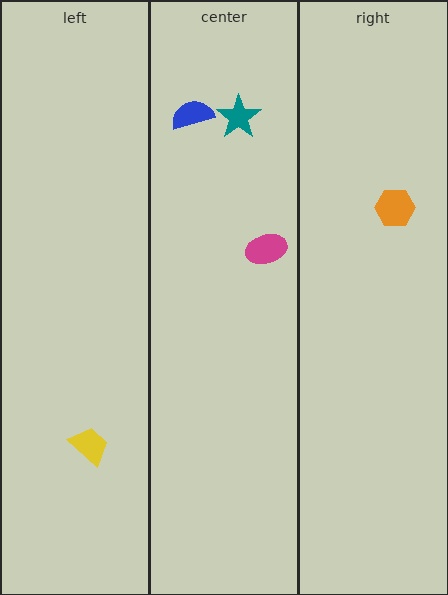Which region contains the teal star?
The center region.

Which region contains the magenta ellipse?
The center region.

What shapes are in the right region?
The orange hexagon.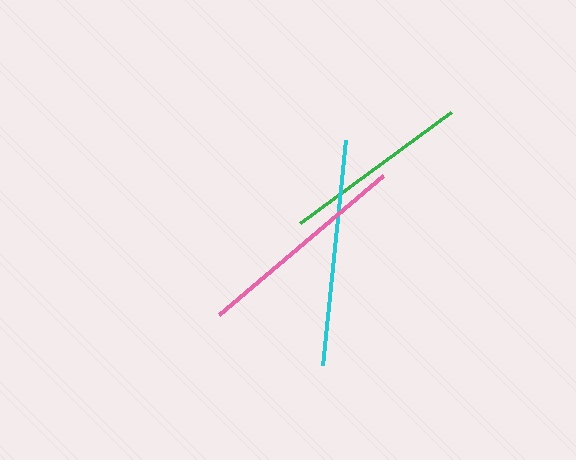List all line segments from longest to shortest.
From longest to shortest: cyan, pink, green.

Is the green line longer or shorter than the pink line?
The pink line is longer than the green line.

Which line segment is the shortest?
The green line is the shortest at approximately 187 pixels.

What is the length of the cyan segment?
The cyan segment is approximately 226 pixels long.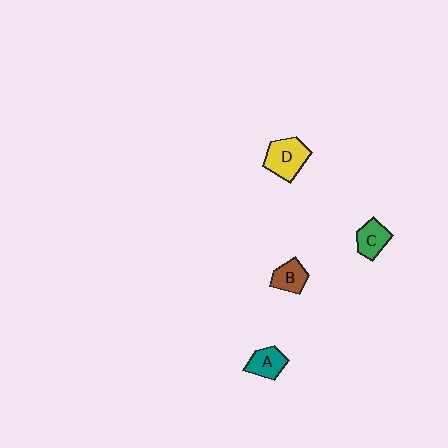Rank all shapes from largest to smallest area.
From largest to smallest: D (yellow), C (green), A (teal), B (brown).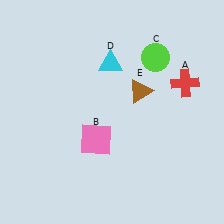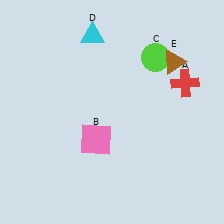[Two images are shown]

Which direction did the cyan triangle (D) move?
The cyan triangle (D) moved up.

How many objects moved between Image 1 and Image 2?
2 objects moved between the two images.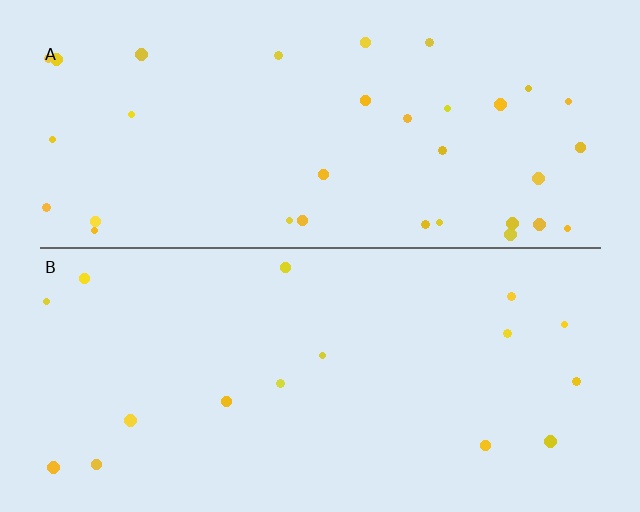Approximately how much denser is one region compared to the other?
Approximately 2.1× — region A over region B.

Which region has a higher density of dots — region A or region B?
A (the top).